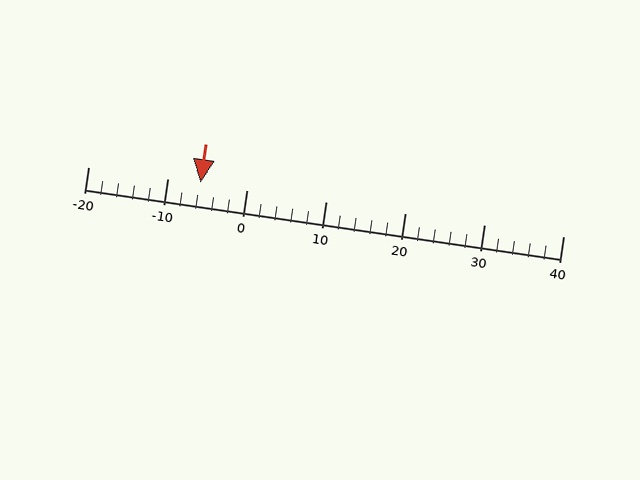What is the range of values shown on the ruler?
The ruler shows values from -20 to 40.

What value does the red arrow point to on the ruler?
The red arrow points to approximately -6.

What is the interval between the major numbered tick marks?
The major tick marks are spaced 10 units apart.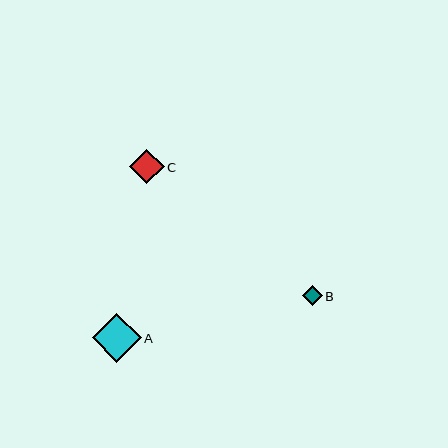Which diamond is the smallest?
Diamond B is the smallest with a size of approximately 20 pixels.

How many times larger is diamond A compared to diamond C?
Diamond A is approximately 1.4 times the size of diamond C.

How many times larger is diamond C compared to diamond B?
Diamond C is approximately 1.7 times the size of diamond B.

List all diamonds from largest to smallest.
From largest to smallest: A, C, B.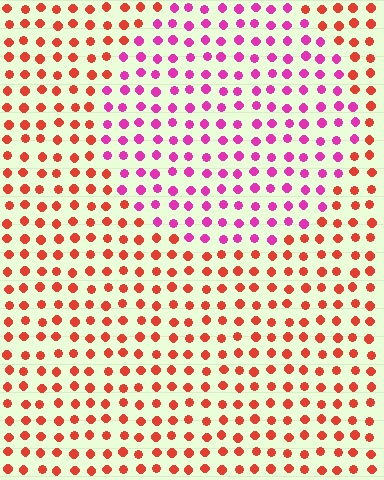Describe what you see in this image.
The image is filled with small red elements in a uniform arrangement. A circle-shaped region is visible where the elements are tinted to a slightly different hue, forming a subtle color boundary.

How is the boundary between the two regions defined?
The boundary is defined purely by a slight shift in hue (about 49 degrees). Spacing, size, and orientation are identical on both sides.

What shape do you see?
I see a circle.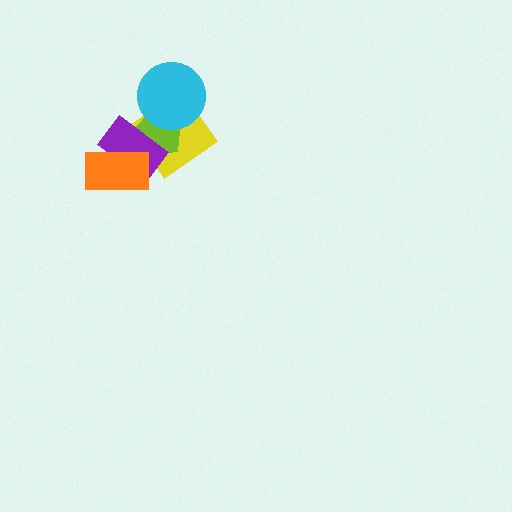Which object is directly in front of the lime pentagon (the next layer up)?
The purple rectangle is directly in front of the lime pentagon.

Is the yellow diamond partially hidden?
Yes, it is partially covered by another shape.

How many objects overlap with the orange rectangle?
2 objects overlap with the orange rectangle.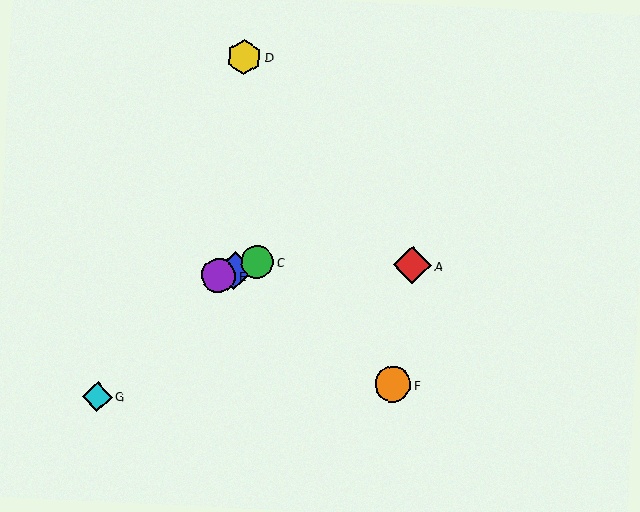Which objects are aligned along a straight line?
Objects B, C, E are aligned along a straight line.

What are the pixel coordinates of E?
Object E is at (219, 276).